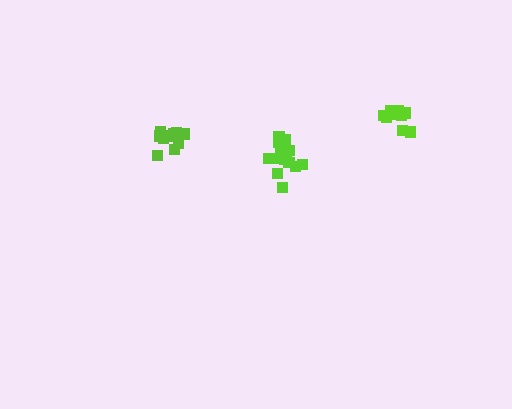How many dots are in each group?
Group 1: 15 dots, Group 2: 10 dots, Group 3: 11 dots (36 total).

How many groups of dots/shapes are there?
There are 3 groups.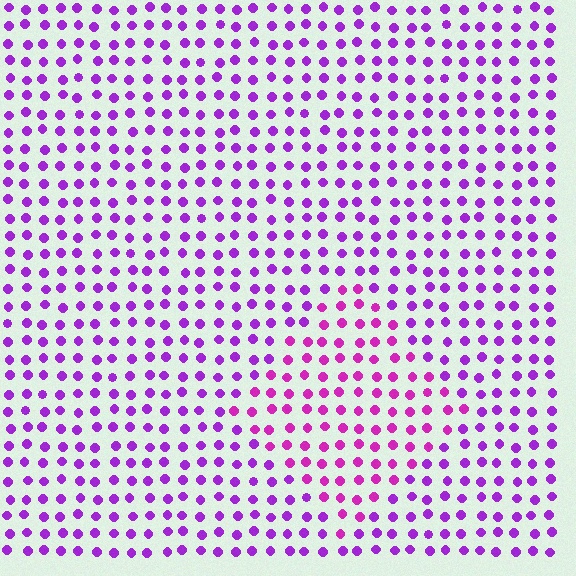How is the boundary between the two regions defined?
The boundary is defined purely by a slight shift in hue (about 26 degrees). Spacing, size, and orientation are identical on both sides.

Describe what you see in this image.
The image is filled with small purple elements in a uniform arrangement. A diamond-shaped region is visible where the elements are tinted to a slightly different hue, forming a subtle color boundary.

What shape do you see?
I see a diamond.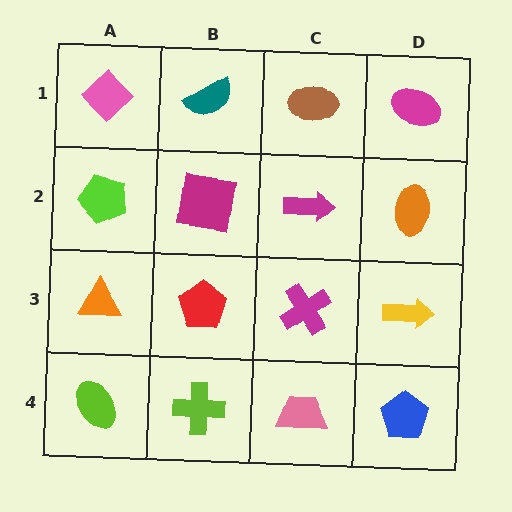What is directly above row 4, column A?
An orange triangle.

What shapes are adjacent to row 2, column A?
A pink diamond (row 1, column A), an orange triangle (row 3, column A), a magenta square (row 2, column B).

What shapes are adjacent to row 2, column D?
A magenta ellipse (row 1, column D), a yellow arrow (row 3, column D), a magenta arrow (row 2, column C).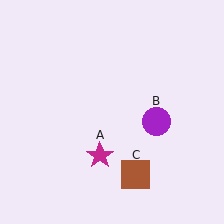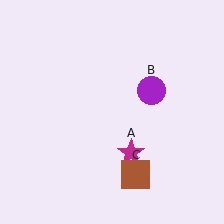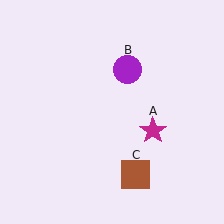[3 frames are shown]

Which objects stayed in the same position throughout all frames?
Brown square (object C) remained stationary.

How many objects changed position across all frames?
2 objects changed position: magenta star (object A), purple circle (object B).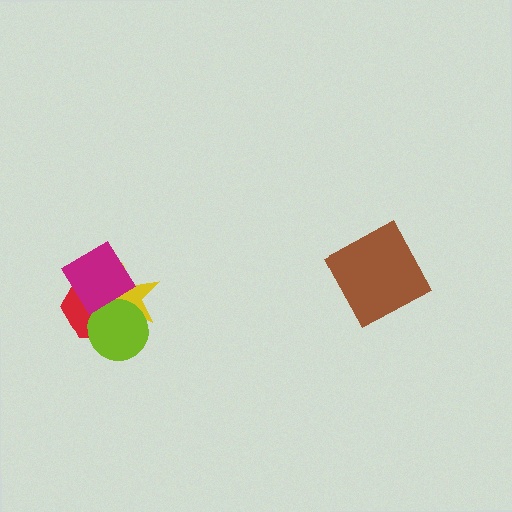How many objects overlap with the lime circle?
2 objects overlap with the lime circle.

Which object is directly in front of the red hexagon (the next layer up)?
The yellow star is directly in front of the red hexagon.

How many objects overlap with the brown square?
0 objects overlap with the brown square.